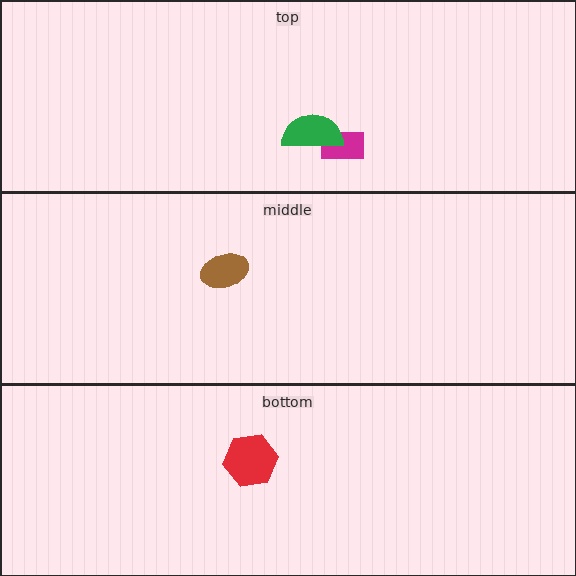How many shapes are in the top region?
2.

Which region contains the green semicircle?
The top region.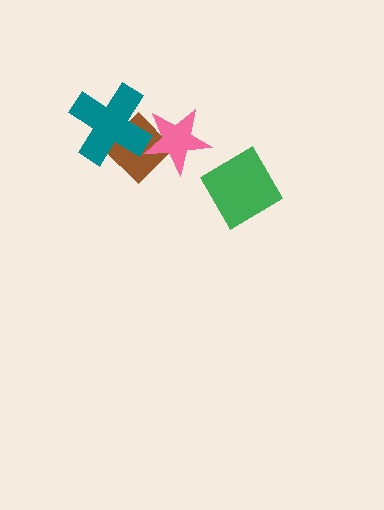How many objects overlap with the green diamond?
0 objects overlap with the green diamond.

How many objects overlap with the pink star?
2 objects overlap with the pink star.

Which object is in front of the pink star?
The teal cross is in front of the pink star.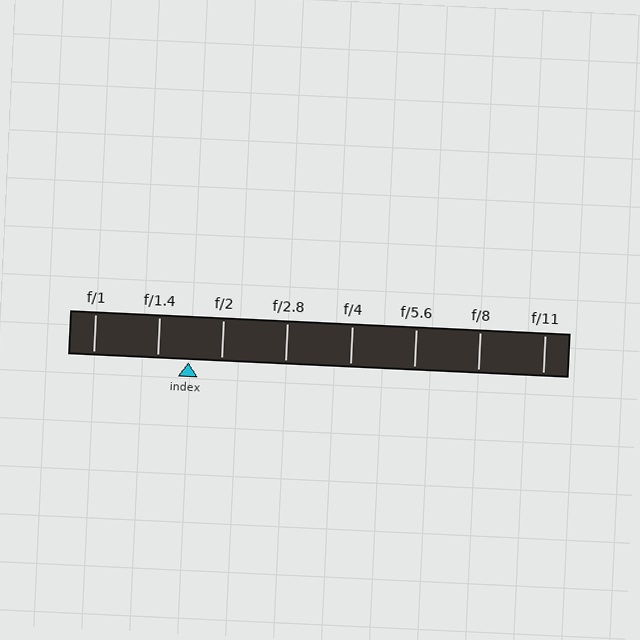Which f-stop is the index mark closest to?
The index mark is closest to f/1.4.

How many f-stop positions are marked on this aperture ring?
There are 8 f-stop positions marked.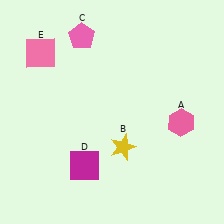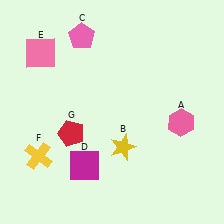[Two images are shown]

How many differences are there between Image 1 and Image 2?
There are 2 differences between the two images.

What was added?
A yellow cross (F), a red pentagon (G) were added in Image 2.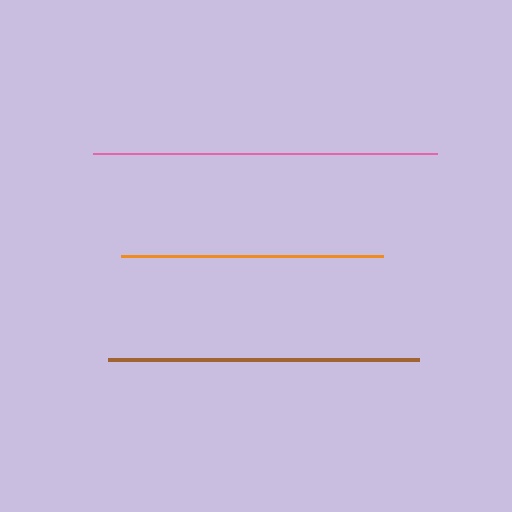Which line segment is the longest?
The pink line is the longest at approximately 344 pixels.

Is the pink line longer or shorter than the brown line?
The pink line is longer than the brown line.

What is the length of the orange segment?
The orange segment is approximately 262 pixels long.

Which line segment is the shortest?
The orange line is the shortest at approximately 262 pixels.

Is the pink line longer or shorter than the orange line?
The pink line is longer than the orange line.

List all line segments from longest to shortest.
From longest to shortest: pink, brown, orange.